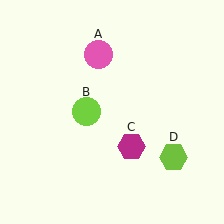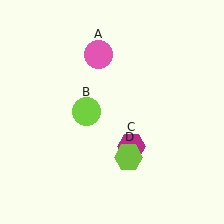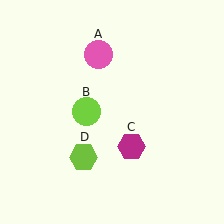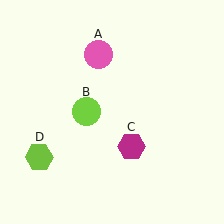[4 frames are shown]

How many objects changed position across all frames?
1 object changed position: lime hexagon (object D).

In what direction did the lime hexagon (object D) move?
The lime hexagon (object D) moved left.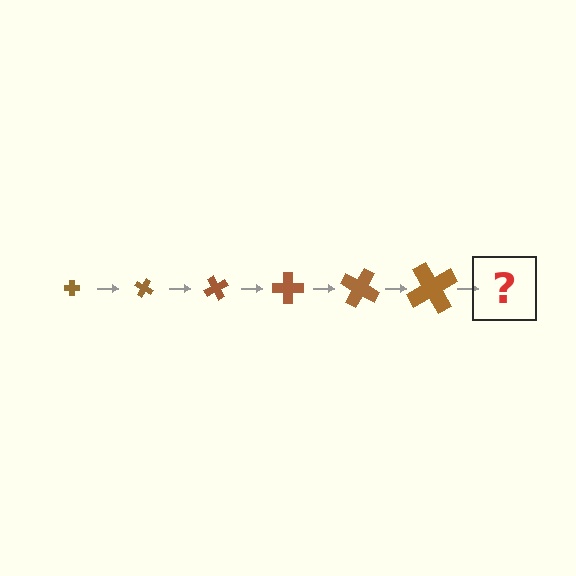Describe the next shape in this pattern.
It should be a cross, larger than the previous one and rotated 180 degrees from the start.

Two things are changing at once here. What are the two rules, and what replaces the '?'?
The two rules are that the cross grows larger each step and it rotates 30 degrees each step. The '?' should be a cross, larger than the previous one and rotated 180 degrees from the start.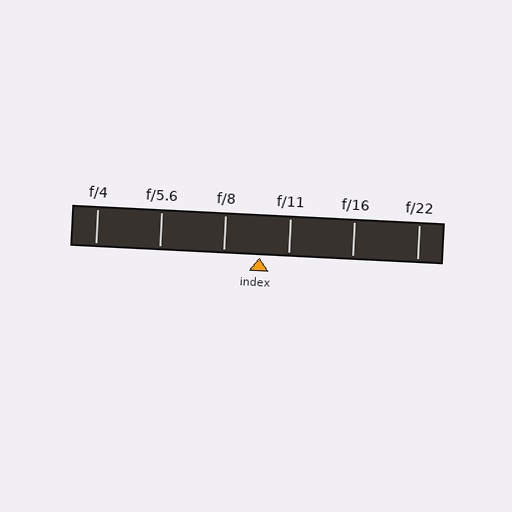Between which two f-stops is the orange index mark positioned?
The index mark is between f/8 and f/11.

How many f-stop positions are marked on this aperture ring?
There are 6 f-stop positions marked.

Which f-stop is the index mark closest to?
The index mark is closest to f/11.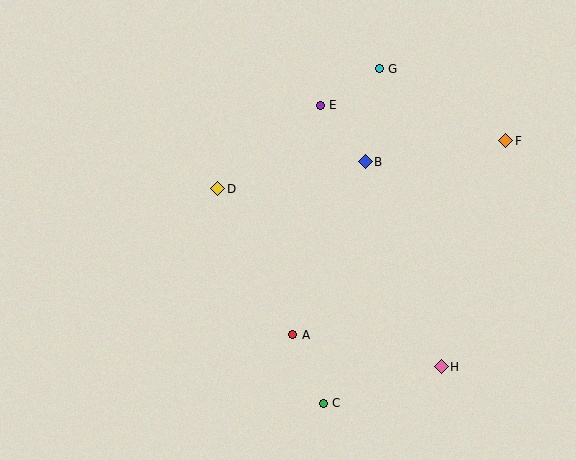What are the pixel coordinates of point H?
Point H is at (441, 367).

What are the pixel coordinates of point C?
Point C is at (323, 403).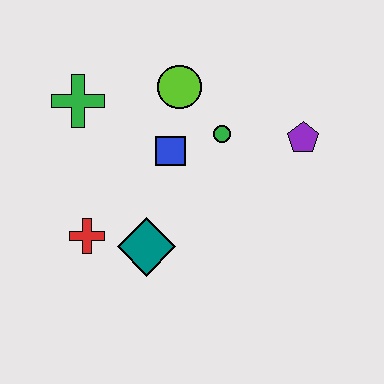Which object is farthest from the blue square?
The purple pentagon is farthest from the blue square.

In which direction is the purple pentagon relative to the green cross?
The purple pentagon is to the right of the green cross.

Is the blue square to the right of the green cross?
Yes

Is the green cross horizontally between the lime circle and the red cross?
No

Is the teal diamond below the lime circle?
Yes